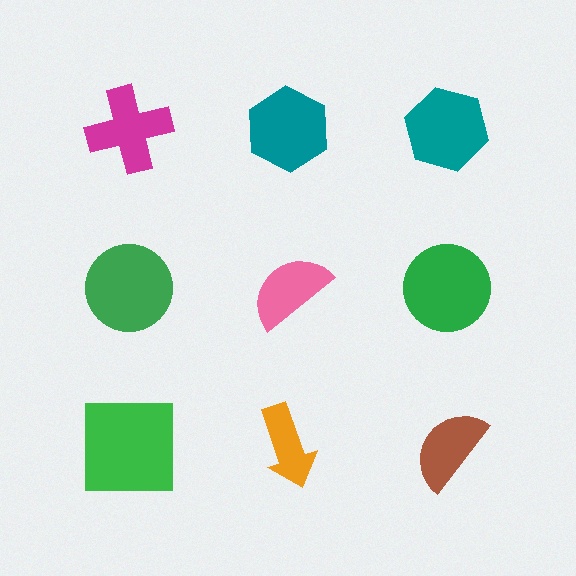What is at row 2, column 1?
A green circle.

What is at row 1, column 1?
A magenta cross.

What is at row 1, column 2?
A teal hexagon.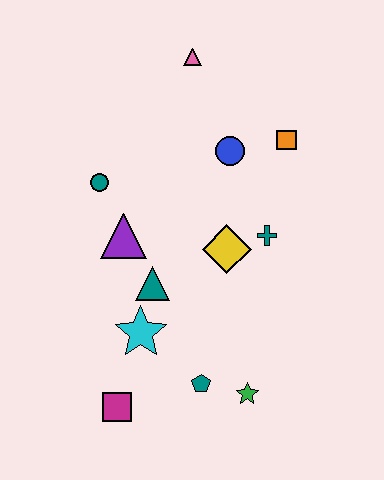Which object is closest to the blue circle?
The orange square is closest to the blue circle.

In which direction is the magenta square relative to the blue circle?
The magenta square is below the blue circle.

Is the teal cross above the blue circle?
No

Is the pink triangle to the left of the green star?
Yes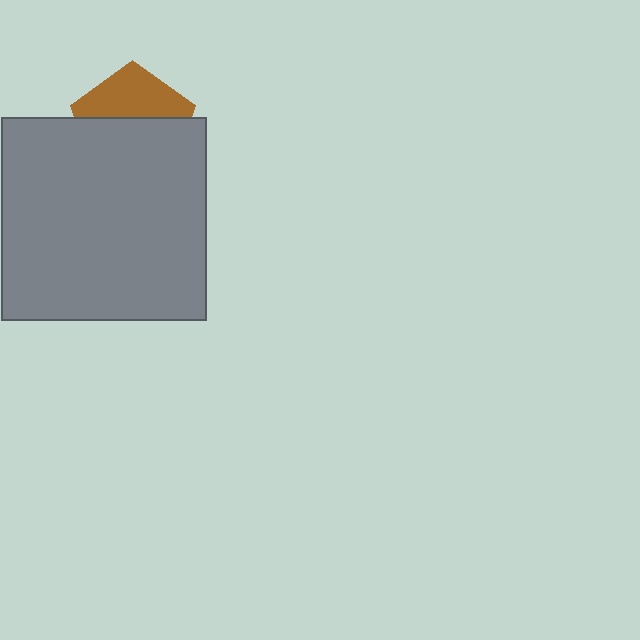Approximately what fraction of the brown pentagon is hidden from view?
Roughly 58% of the brown pentagon is hidden behind the gray rectangle.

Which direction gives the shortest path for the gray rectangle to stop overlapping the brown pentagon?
Moving down gives the shortest separation.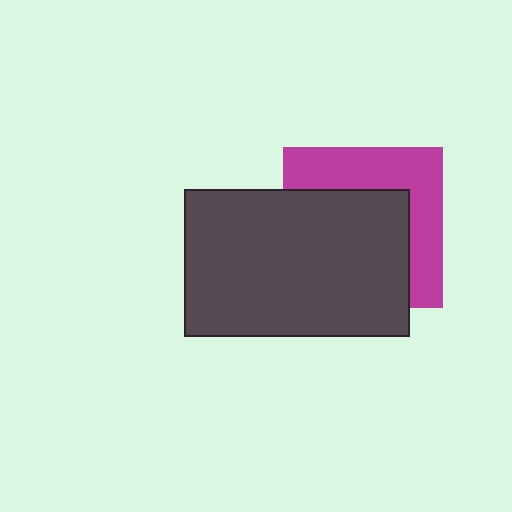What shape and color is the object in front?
The object in front is a dark gray rectangle.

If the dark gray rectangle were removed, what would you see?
You would see the complete magenta square.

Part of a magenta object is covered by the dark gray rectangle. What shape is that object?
It is a square.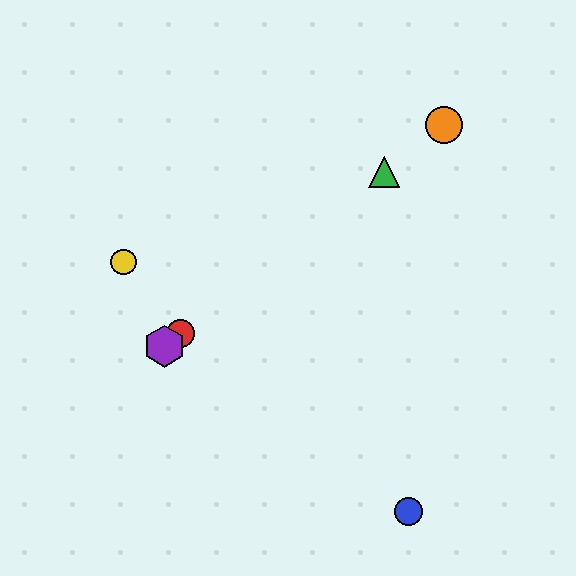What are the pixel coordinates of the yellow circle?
The yellow circle is at (123, 262).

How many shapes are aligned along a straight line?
4 shapes (the red circle, the green triangle, the purple hexagon, the orange circle) are aligned along a straight line.